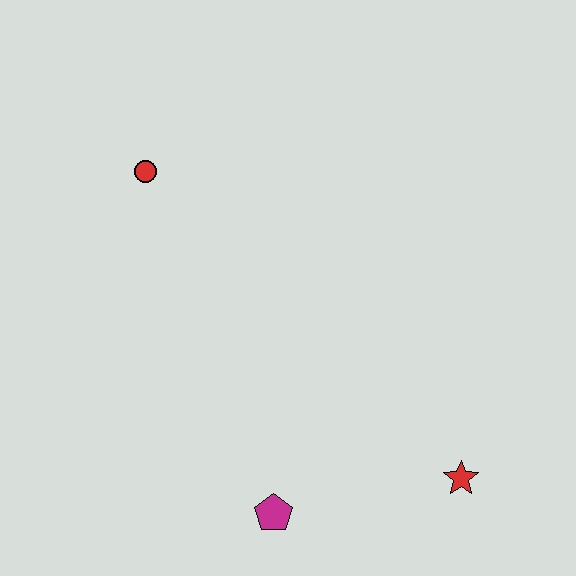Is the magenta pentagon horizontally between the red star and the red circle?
Yes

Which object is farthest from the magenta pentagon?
The red circle is farthest from the magenta pentagon.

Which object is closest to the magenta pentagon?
The red star is closest to the magenta pentagon.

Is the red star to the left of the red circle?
No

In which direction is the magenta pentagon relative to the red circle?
The magenta pentagon is below the red circle.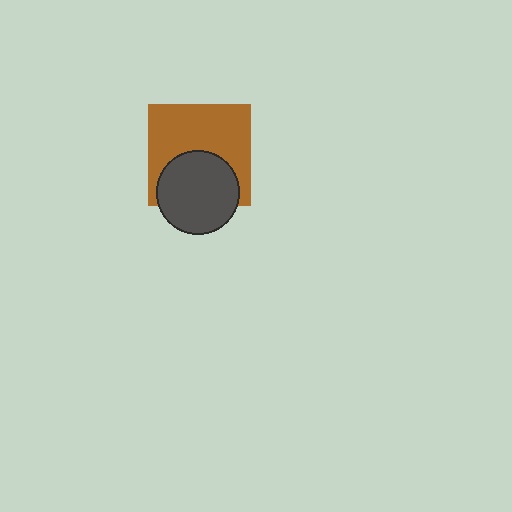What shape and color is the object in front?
The object in front is a dark gray circle.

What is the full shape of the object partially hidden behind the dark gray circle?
The partially hidden object is a brown square.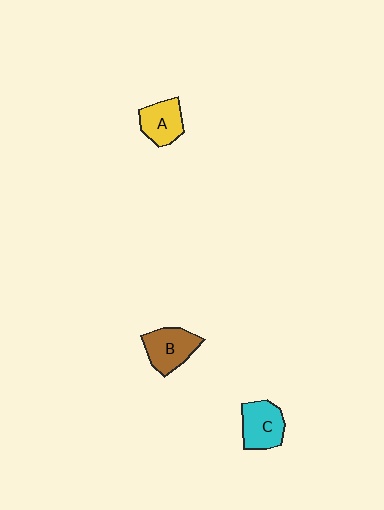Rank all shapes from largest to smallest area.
From largest to smallest: B (brown), C (cyan), A (yellow).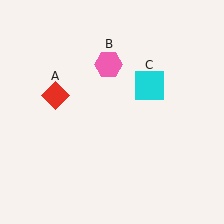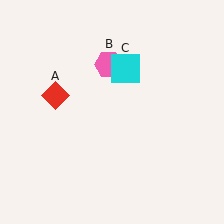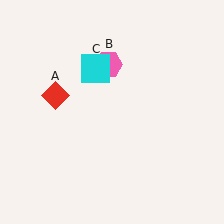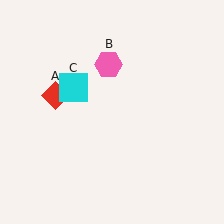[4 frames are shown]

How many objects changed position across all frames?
1 object changed position: cyan square (object C).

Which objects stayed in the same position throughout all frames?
Red diamond (object A) and pink hexagon (object B) remained stationary.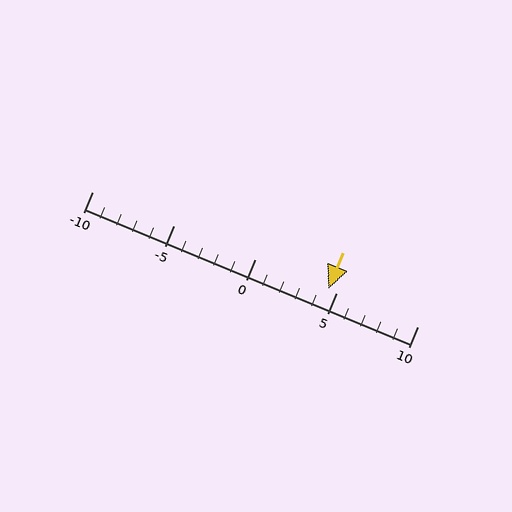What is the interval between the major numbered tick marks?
The major tick marks are spaced 5 units apart.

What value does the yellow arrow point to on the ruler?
The yellow arrow points to approximately 4.